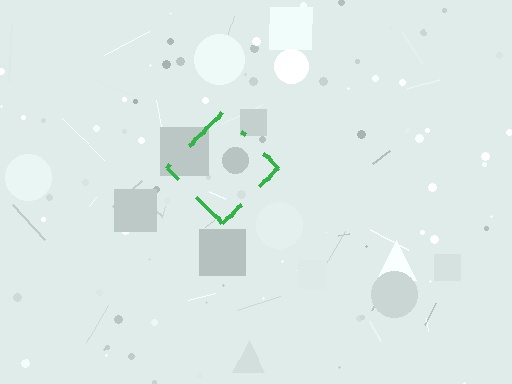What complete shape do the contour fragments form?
The contour fragments form a diamond.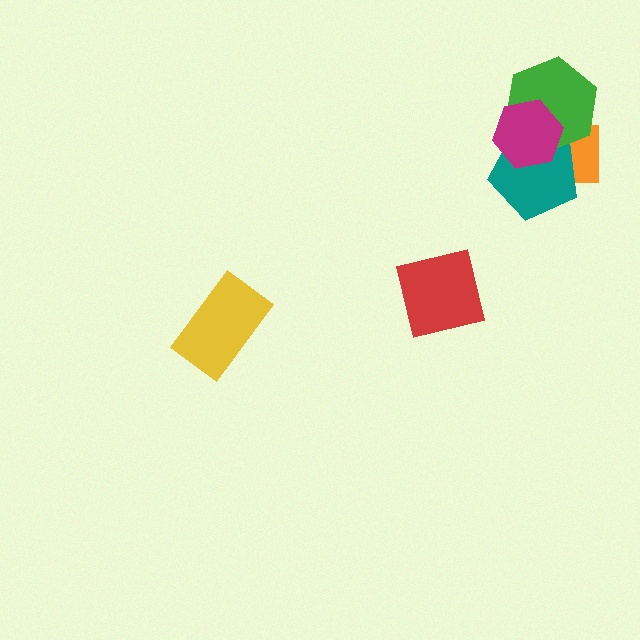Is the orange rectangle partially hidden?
Yes, it is partially covered by another shape.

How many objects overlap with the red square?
0 objects overlap with the red square.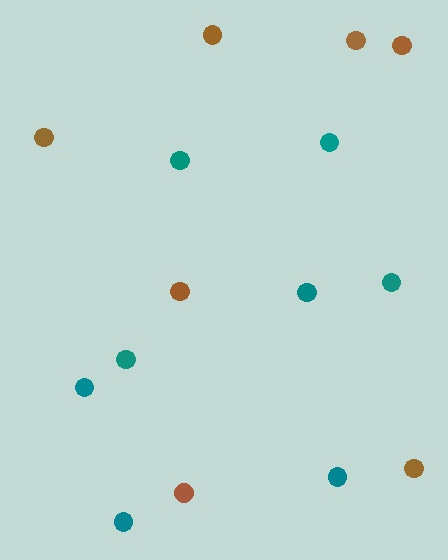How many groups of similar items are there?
There are 2 groups: one group of brown circles (7) and one group of teal circles (8).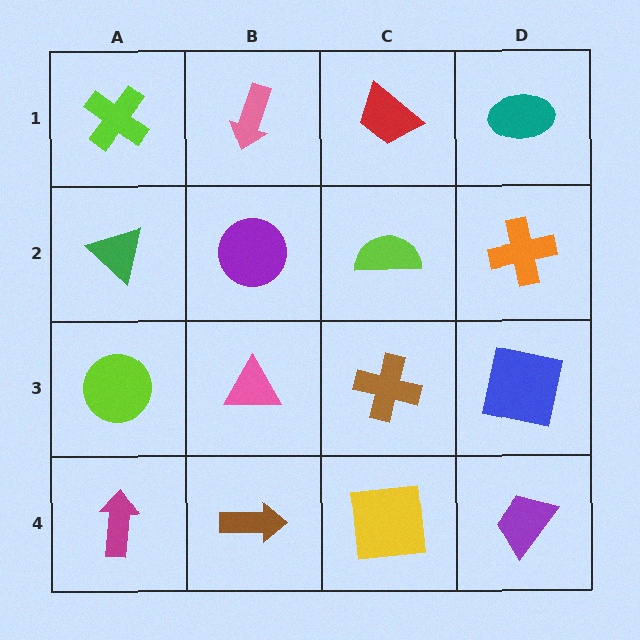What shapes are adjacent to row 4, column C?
A brown cross (row 3, column C), a brown arrow (row 4, column B), a purple trapezoid (row 4, column D).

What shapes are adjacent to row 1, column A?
A green triangle (row 2, column A), a pink arrow (row 1, column B).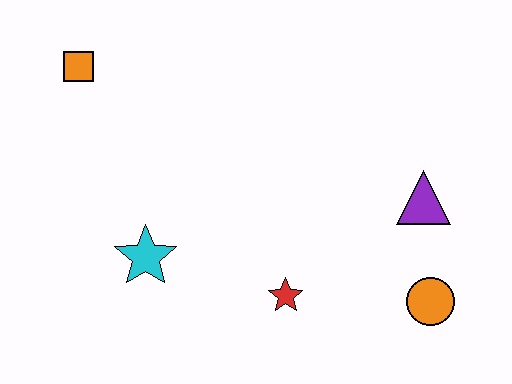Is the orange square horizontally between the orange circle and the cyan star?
No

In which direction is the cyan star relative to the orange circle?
The cyan star is to the left of the orange circle.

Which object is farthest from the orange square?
The orange circle is farthest from the orange square.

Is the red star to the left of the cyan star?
No